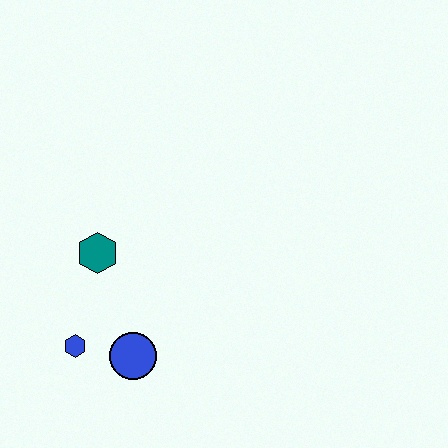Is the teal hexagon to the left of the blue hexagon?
No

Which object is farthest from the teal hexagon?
The blue circle is farthest from the teal hexagon.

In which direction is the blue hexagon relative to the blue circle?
The blue hexagon is to the left of the blue circle.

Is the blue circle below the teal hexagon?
Yes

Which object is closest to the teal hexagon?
The blue hexagon is closest to the teal hexagon.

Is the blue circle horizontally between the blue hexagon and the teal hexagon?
No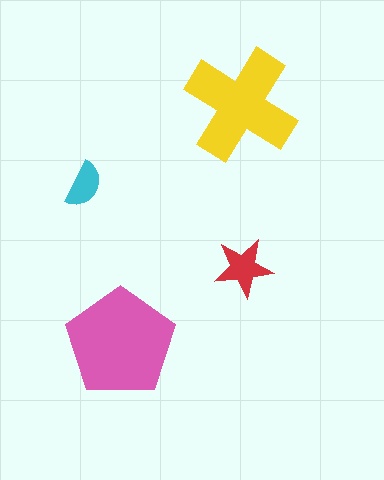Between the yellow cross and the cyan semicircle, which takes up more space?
The yellow cross.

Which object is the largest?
The pink pentagon.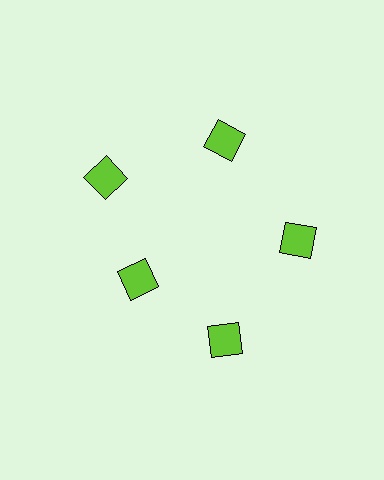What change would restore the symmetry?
The symmetry would be restored by moving it outward, back onto the ring so that all 5 squares sit at equal angles and equal distance from the center.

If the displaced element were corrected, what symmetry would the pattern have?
It would have 5-fold rotational symmetry — the pattern would map onto itself every 72 degrees.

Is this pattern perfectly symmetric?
No. The 5 lime squares are arranged in a ring, but one element near the 8 o'clock position is pulled inward toward the center, breaking the 5-fold rotational symmetry.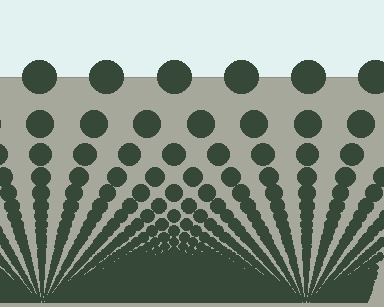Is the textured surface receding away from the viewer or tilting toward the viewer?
The surface appears to tilt toward the viewer. Texture elements get larger and sparser toward the top.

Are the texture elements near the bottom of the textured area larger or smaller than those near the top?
Smaller. The gradient is inverted — elements near the bottom are smaller and denser.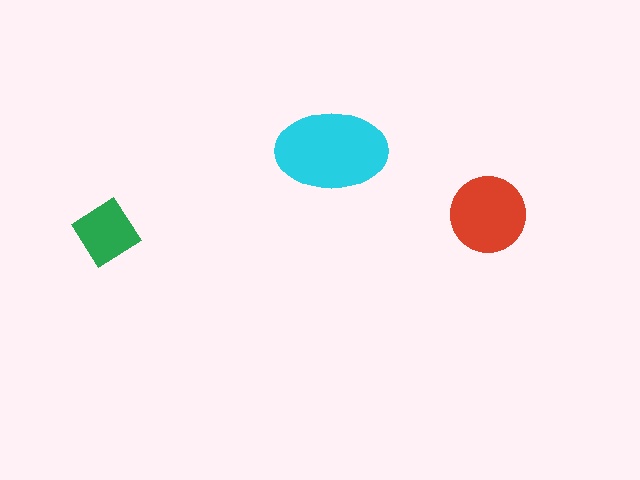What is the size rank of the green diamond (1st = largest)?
3rd.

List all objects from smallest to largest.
The green diamond, the red circle, the cyan ellipse.